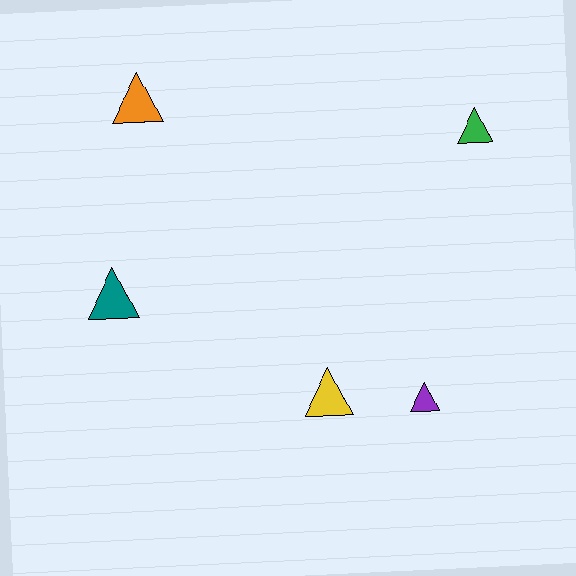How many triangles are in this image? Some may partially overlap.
There are 5 triangles.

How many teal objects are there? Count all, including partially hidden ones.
There is 1 teal object.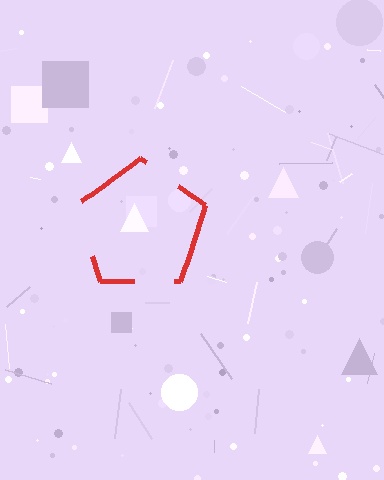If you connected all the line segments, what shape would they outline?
They would outline a pentagon.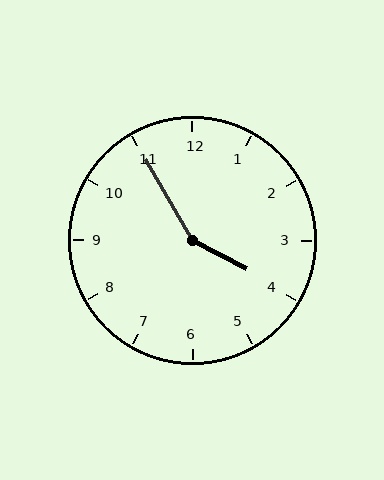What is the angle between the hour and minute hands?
Approximately 148 degrees.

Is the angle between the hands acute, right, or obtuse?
It is obtuse.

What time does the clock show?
3:55.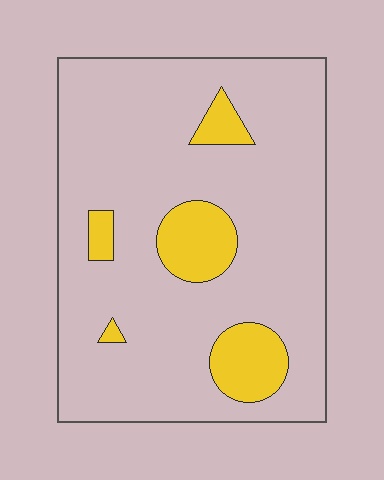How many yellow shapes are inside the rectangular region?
5.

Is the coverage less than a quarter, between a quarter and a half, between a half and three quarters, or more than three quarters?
Less than a quarter.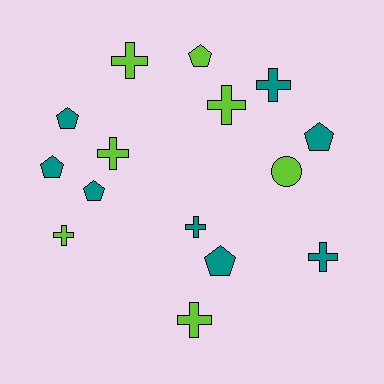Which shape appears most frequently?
Cross, with 8 objects.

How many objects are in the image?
There are 15 objects.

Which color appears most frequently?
Teal, with 8 objects.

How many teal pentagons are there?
There are 5 teal pentagons.